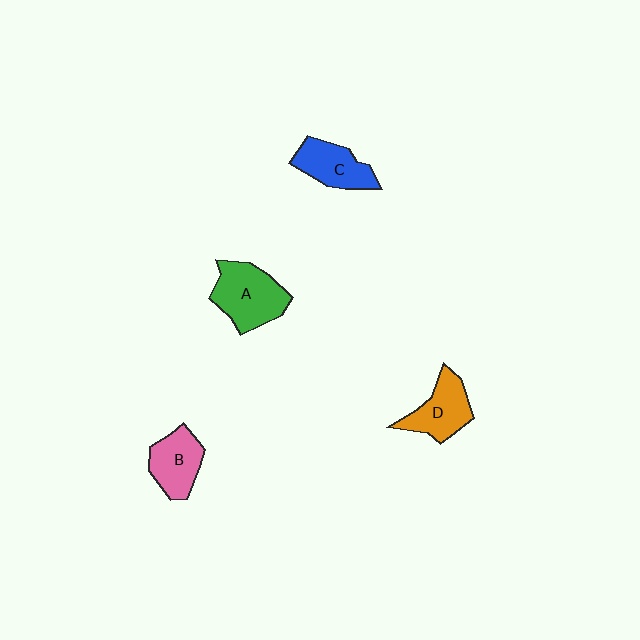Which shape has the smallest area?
Shape B (pink).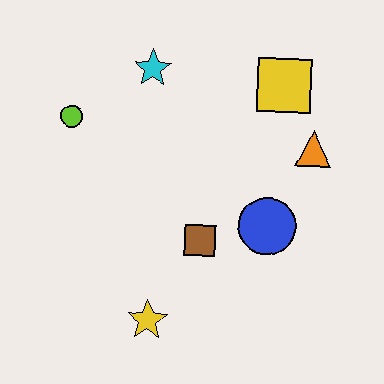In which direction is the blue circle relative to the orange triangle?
The blue circle is below the orange triangle.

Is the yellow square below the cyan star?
Yes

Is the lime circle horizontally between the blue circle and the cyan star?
No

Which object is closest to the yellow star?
The brown square is closest to the yellow star.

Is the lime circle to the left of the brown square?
Yes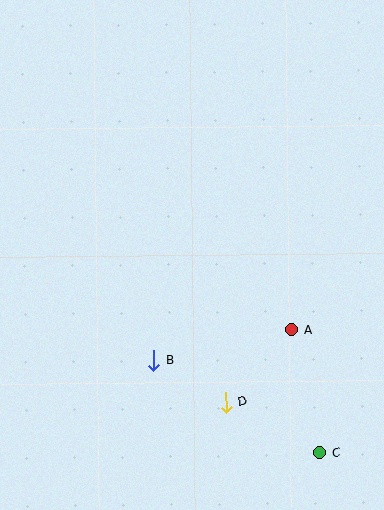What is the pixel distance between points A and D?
The distance between A and D is 98 pixels.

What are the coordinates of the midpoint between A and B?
The midpoint between A and B is at (223, 345).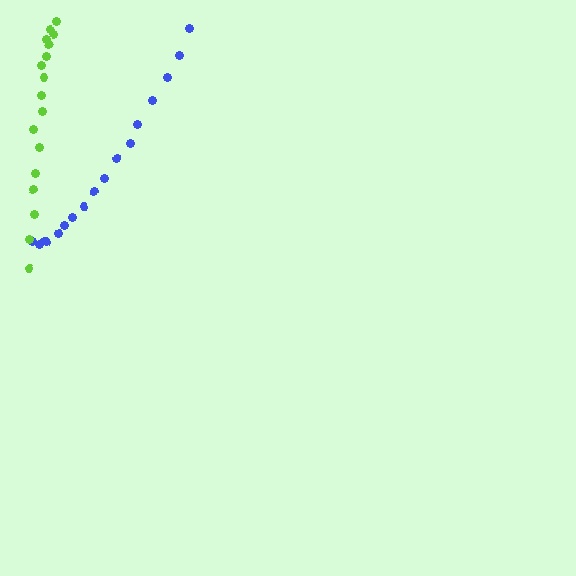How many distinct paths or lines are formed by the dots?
There are 2 distinct paths.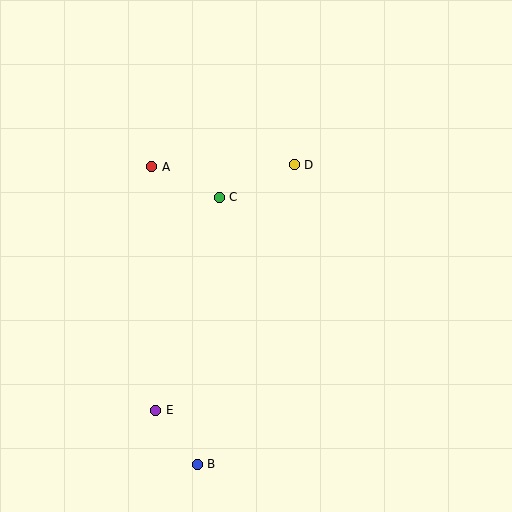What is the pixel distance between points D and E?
The distance between D and E is 281 pixels.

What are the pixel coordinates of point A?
Point A is at (152, 167).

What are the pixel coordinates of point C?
Point C is at (219, 197).